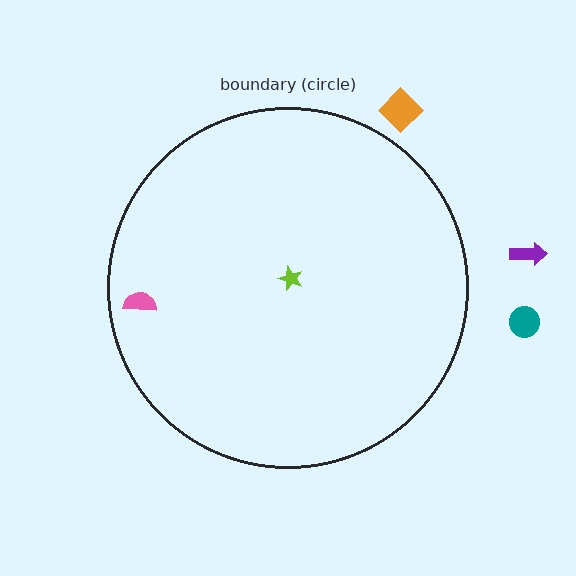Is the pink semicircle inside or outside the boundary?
Inside.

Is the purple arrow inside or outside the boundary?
Outside.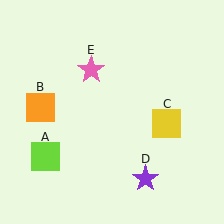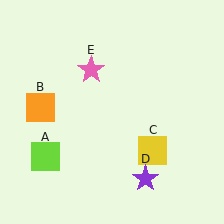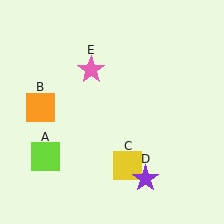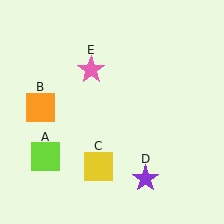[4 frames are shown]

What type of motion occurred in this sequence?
The yellow square (object C) rotated clockwise around the center of the scene.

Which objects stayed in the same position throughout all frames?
Lime square (object A) and orange square (object B) and purple star (object D) and pink star (object E) remained stationary.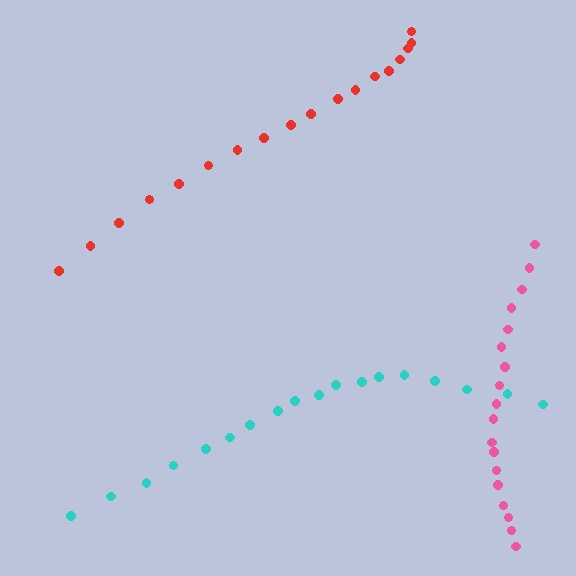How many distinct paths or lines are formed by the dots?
There are 3 distinct paths.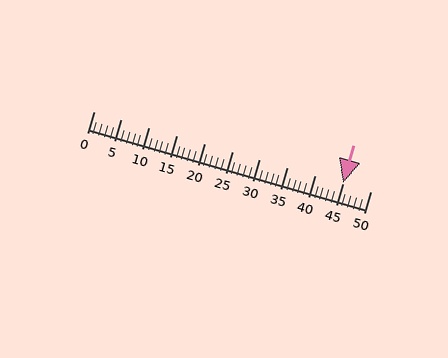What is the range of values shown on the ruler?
The ruler shows values from 0 to 50.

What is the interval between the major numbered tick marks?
The major tick marks are spaced 5 units apart.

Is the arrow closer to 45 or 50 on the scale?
The arrow is closer to 45.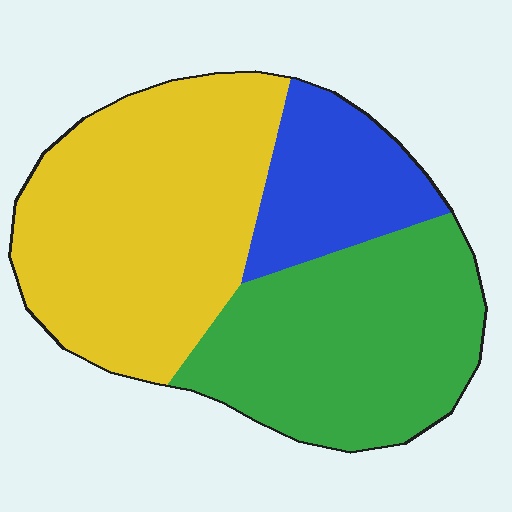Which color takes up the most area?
Yellow, at roughly 45%.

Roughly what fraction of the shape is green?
Green takes up about three eighths (3/8) of the shape.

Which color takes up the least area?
Blue, at roughly 15%.